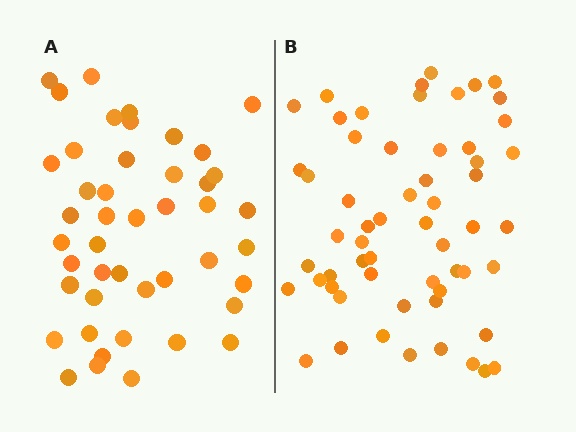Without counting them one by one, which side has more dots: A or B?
Region B (the right region) has more dots.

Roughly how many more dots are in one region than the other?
Region B has approximately 15 more dots than region A.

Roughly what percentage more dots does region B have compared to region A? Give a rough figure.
About 30% more.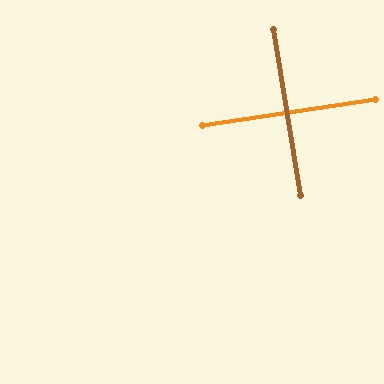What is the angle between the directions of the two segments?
Approximately 89 degrees.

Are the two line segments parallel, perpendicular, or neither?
Perpendicular — they meet at approximately 89°.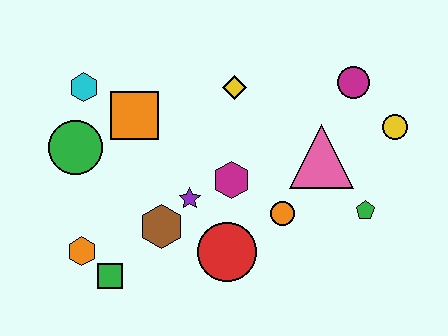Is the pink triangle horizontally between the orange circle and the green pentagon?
Yes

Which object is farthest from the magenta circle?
The orange hexagon is farthest from the magenta circle.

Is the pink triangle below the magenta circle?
Yes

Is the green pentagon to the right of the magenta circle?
Yes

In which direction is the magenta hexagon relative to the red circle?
The magenta hexagon is above the red circle.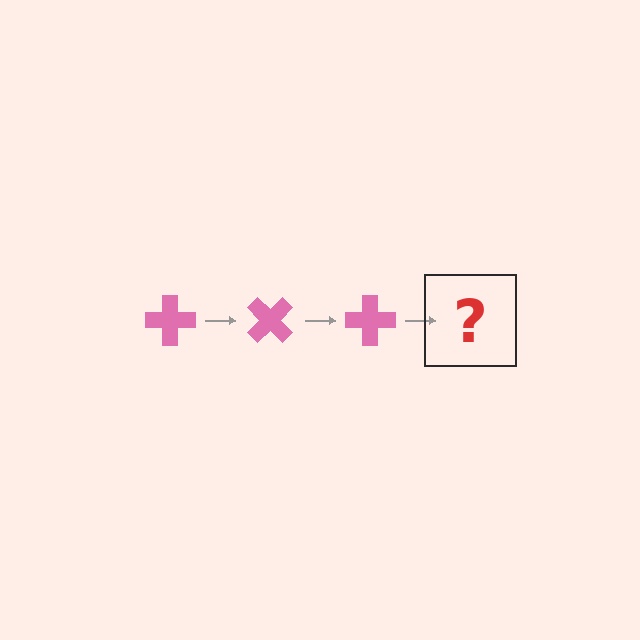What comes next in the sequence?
The next element should be a pink cross rotated 135 degrees.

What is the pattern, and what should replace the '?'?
The pattern is that the cross rotates 45 degrees each step. The '?' should be a pink cross rotated 135 degrees.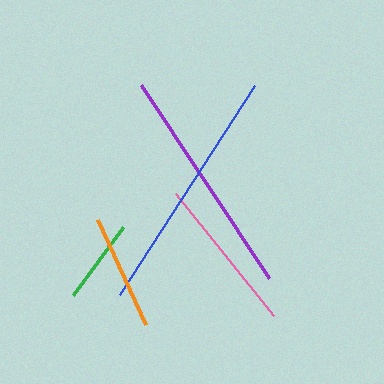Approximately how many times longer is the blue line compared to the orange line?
The blue line is approximately 2.2 times the length of the orange line.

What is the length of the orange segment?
The orange segment is approximately 115 pixels long.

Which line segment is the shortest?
The green line is the shortest at approximately 85 pixels.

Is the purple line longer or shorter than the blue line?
The blue line is longer than the purple line.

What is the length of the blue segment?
The blue segment is approximately 249 pixels long.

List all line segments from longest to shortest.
From longest to shortest: blue, purple, pink, orange, green.